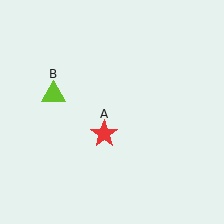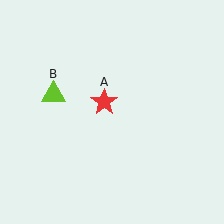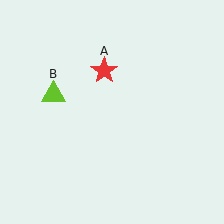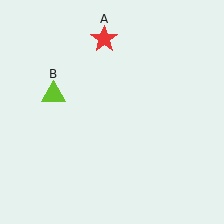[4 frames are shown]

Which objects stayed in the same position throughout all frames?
Lime triangle (object B) remained stationary.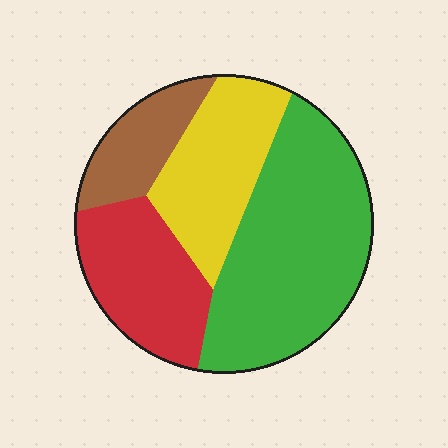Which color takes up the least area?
Brown, at roughly 15%.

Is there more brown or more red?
Red.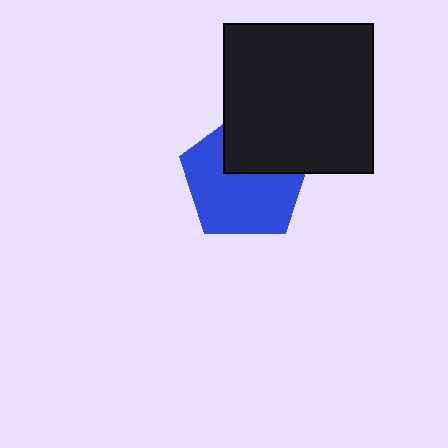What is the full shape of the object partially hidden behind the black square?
The partially hidden object is a blue pentagon.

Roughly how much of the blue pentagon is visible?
Most of it is visible (roughly 66%).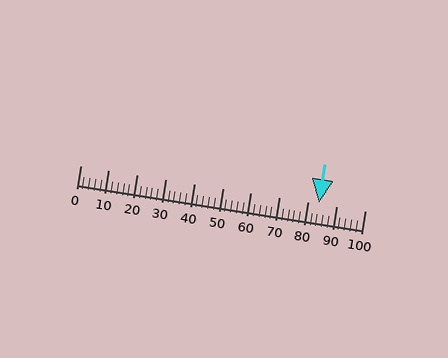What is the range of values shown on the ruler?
The ruler shows values from 0 to 100.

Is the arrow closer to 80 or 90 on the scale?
The arrow is closer to 80.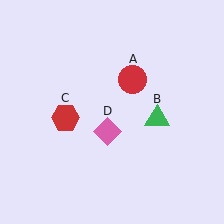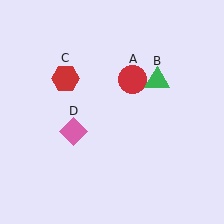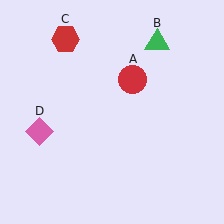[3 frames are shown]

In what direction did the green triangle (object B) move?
The green triangle (object B) moved up.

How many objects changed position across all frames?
3 objects changed position: green triangle (object B), red hexagon (object C), pink diamond (object D).